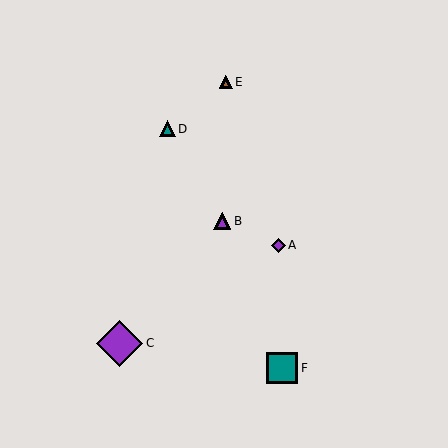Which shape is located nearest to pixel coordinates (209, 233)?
The purple triangle (labeled B) at (222, 221) is nearest to that location.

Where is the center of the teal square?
The center of the teal square is at (282, 368).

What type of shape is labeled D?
Shape D is a teal triangle.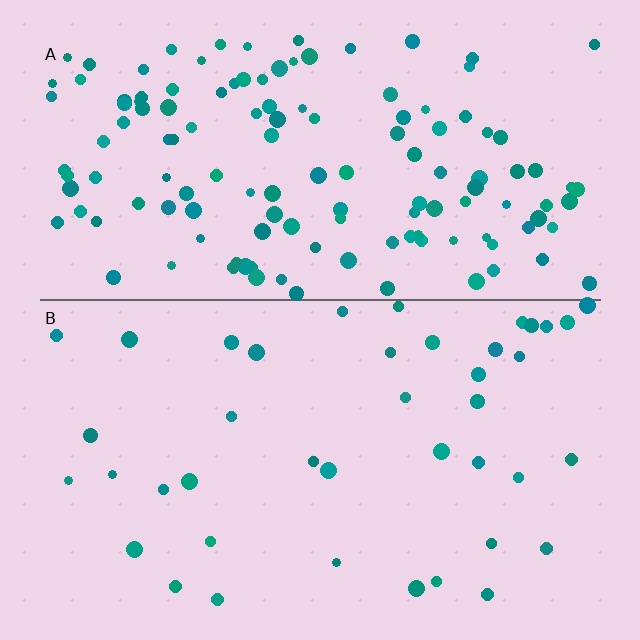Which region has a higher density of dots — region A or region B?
A (the top).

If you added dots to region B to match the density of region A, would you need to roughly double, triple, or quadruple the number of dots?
Approximately triple.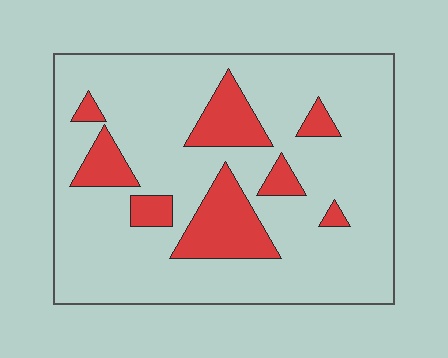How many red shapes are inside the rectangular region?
8.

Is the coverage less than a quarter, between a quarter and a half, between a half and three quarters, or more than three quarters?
Less than a quarter.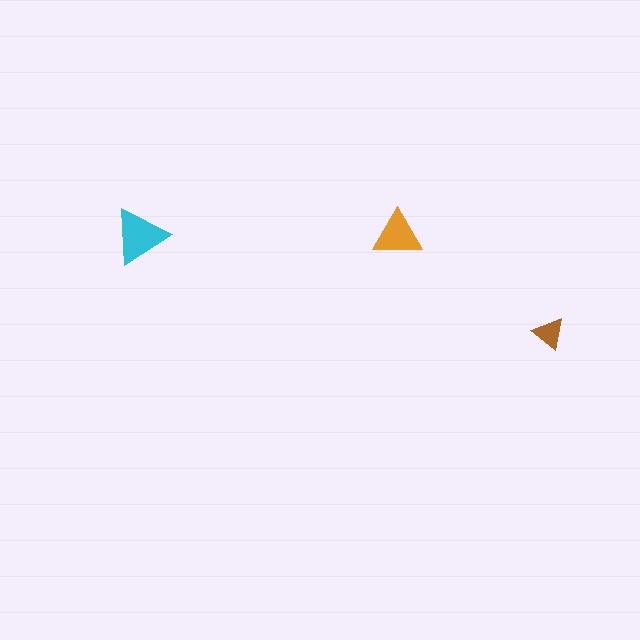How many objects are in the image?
There are 3 objects in the image.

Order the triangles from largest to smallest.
the cyan one, the orange one, the brown one.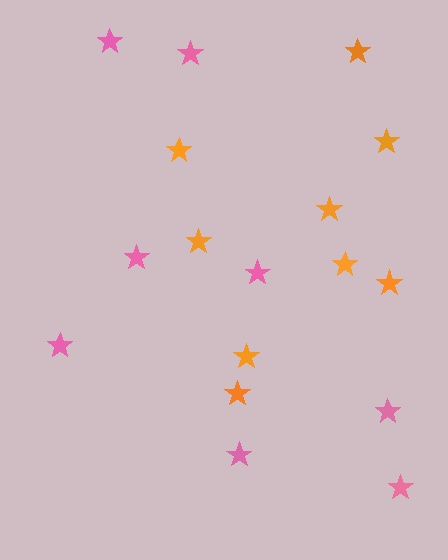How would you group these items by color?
There are 2 groups: one group of orange stars (9) and one group of pink stars (8).